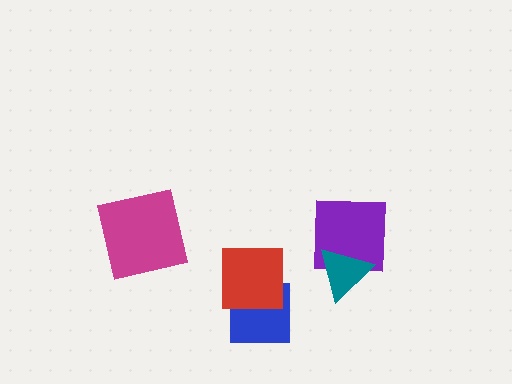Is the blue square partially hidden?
Yes, it is partially covered by another shape.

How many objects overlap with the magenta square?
0 objects overlap with the magenta square.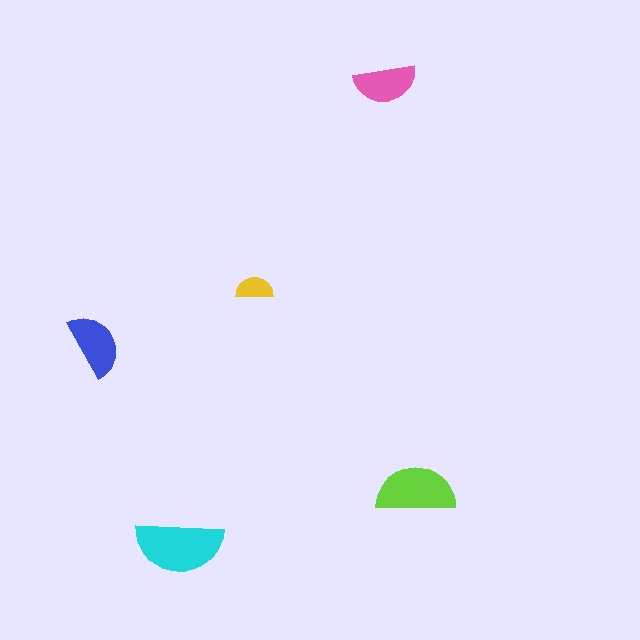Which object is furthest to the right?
The lime semicircle is rightmost.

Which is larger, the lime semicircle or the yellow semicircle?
The lime one.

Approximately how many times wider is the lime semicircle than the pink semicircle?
About 1.5 times wider.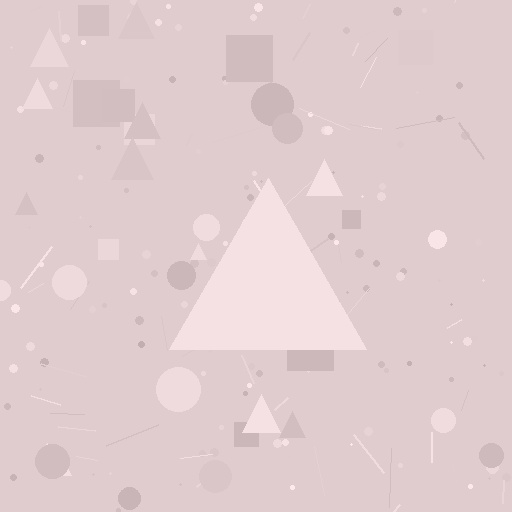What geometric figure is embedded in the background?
A triangle is embedded in the background.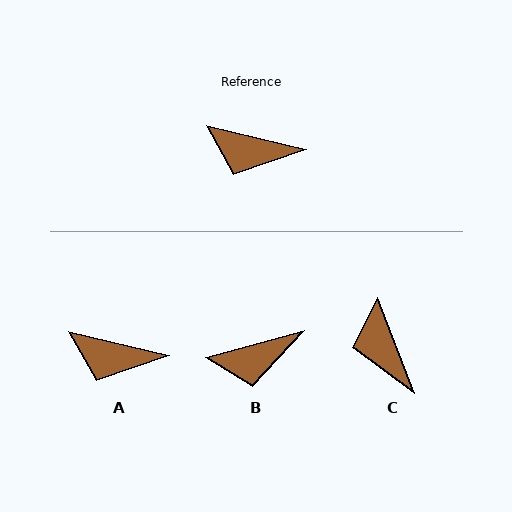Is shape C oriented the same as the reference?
No, it is off by about 55 degrees.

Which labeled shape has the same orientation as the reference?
A.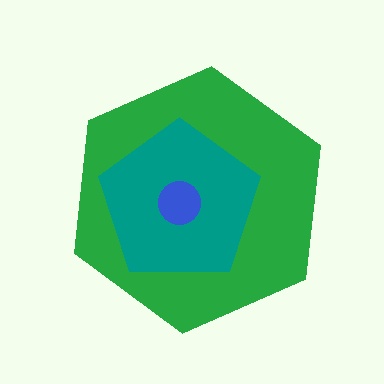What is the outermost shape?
The green hexagon.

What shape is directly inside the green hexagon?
The teal pentagon.